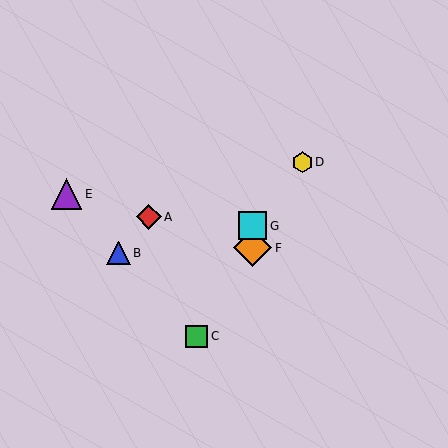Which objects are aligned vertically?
Objects F, G are aligned vertically.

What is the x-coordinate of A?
Object A is at x≈149.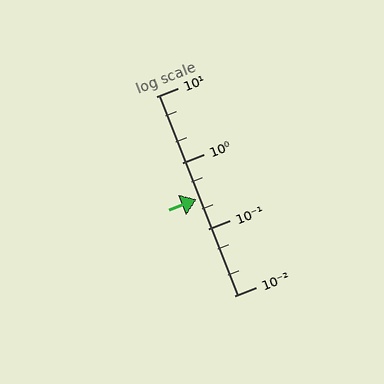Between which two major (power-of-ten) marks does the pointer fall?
The pointer is between 0.1 and 1.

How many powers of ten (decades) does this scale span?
The scale spans 3 decades, from 0.01 to 10.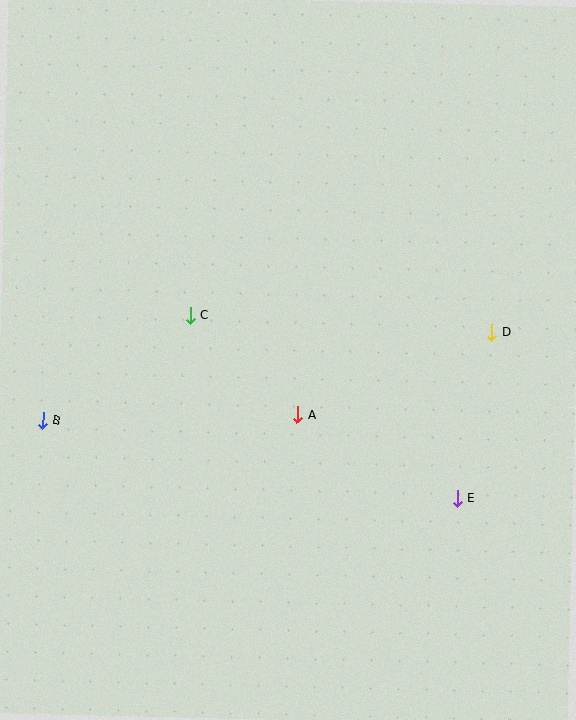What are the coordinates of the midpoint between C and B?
The midpoint between C and B is at (116, 368).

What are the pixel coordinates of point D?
Point D is at (492, 332).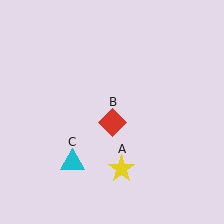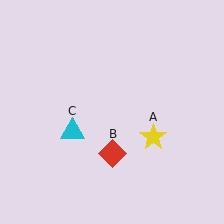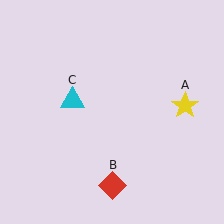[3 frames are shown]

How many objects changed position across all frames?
3 objects changed position: yellow star (object A), red diamond (object B), cyan triangle (object C).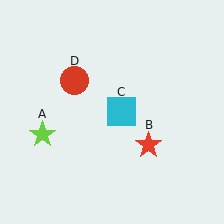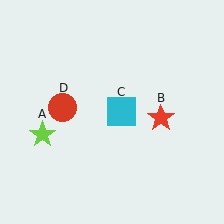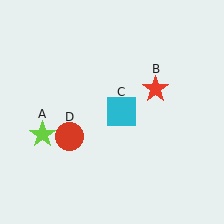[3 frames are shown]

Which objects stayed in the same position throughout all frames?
Lime star (object A) and cyan square (object C) remained stationary.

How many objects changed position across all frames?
2 objects changed position: red star (object B), red circle (object D).